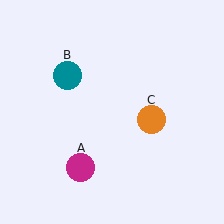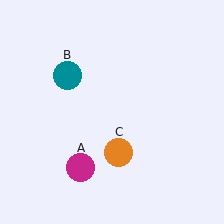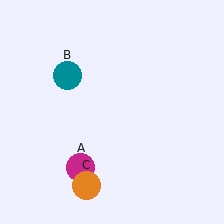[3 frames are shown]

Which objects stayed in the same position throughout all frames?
Magenta circle (object A) and teal circle (object B) remained stationary.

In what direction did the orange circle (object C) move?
The orange circle (object C) moved down and to the left.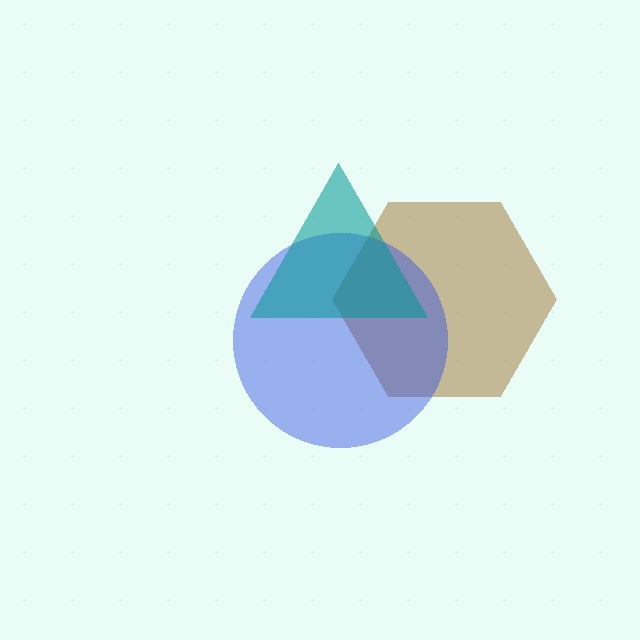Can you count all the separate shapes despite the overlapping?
Yes, there are 3 separate shapes.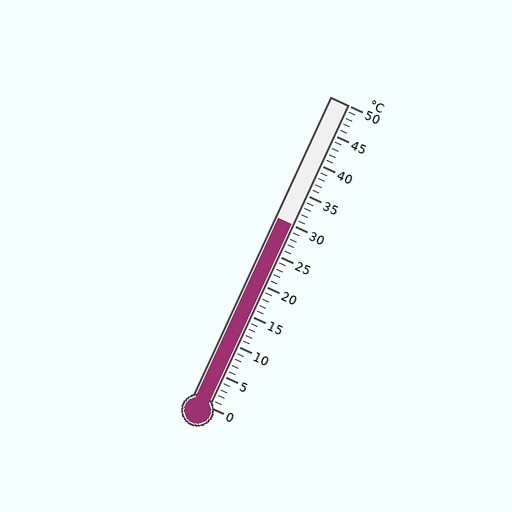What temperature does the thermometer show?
The thermometer shows approximately 30°C.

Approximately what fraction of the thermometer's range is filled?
The thermometer is filled to approximately 60% of its range.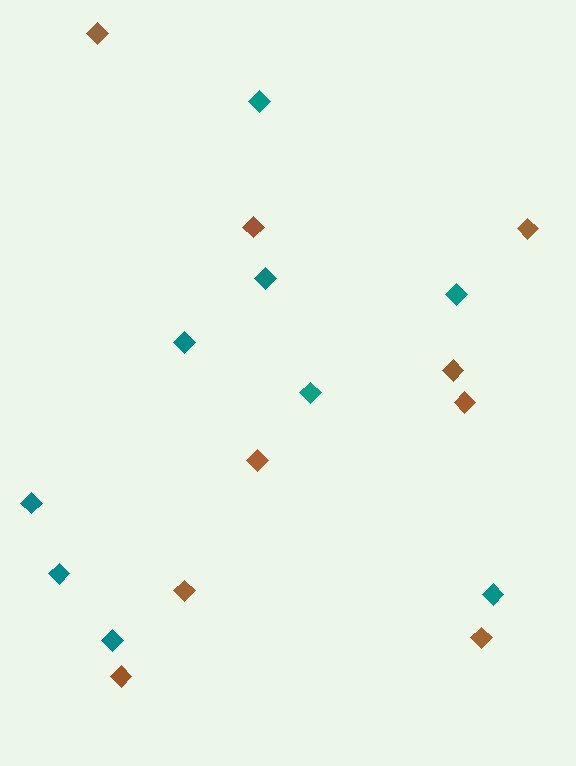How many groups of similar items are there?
There are 2 groups: one group of brown diamonds (9) and one group of teal diamonds (9).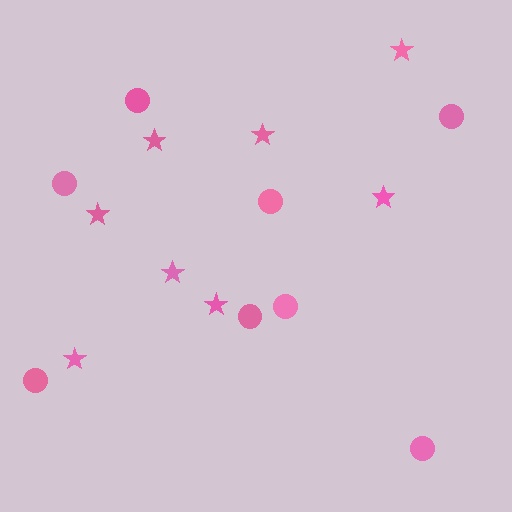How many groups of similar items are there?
There are 2 groups: one group of stars (8) and one group of circles (8).